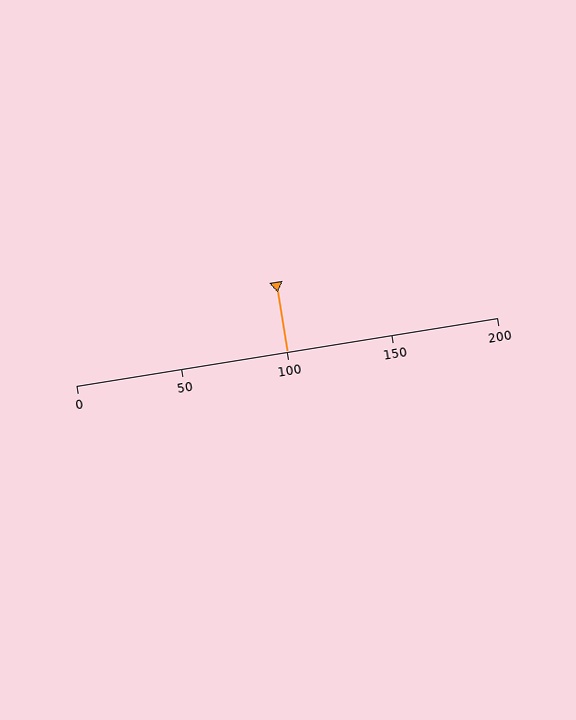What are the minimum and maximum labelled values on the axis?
The axis runs from 0 to 200.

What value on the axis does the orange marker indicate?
The marker indicates approximately 100.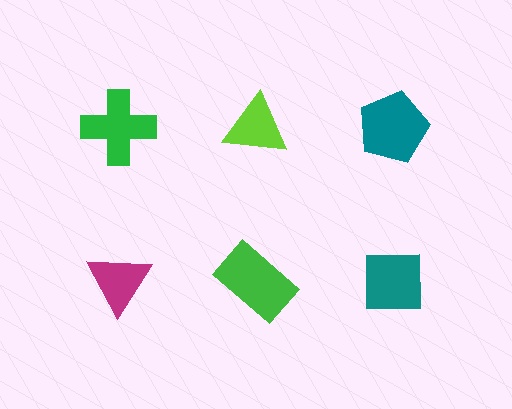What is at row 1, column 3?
A teal pentagon.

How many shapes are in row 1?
3 shapes.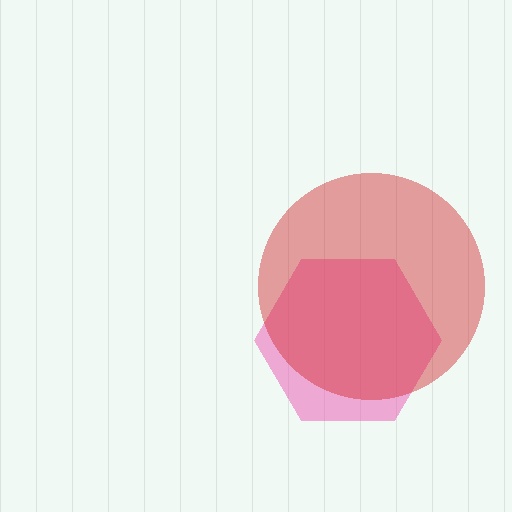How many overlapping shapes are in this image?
There are 2 overlapping shapes in the image.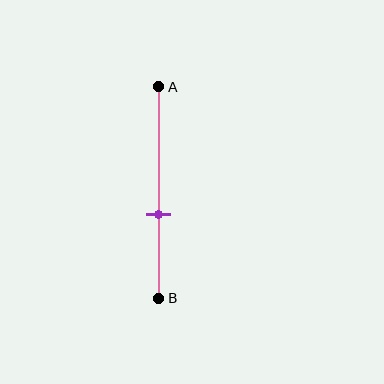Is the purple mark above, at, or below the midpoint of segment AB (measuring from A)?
The purple mark is below the midpoint of segment AB.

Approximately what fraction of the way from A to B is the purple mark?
The purple mark is approximately 60% of the way from A to B.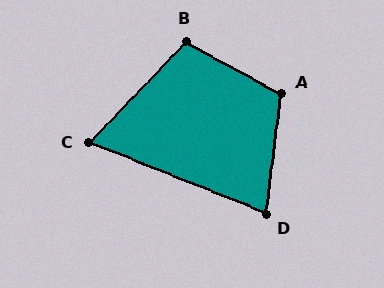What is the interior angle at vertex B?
Approximately 105 degrees (obtuse).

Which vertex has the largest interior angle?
A, at approximately 112 degrees.